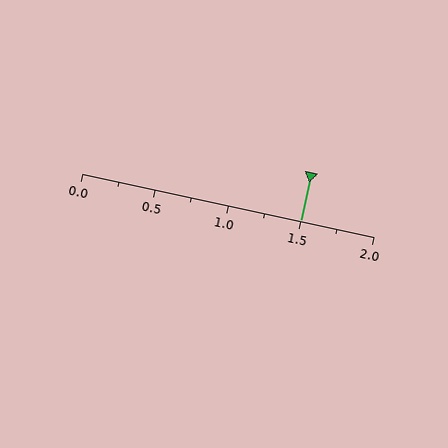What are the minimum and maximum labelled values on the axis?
The axis runs from 0.0 to 2.0.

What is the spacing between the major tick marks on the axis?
The major ticks are spaced 0.5 apart.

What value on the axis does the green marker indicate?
The marker indicates approximately 1.5.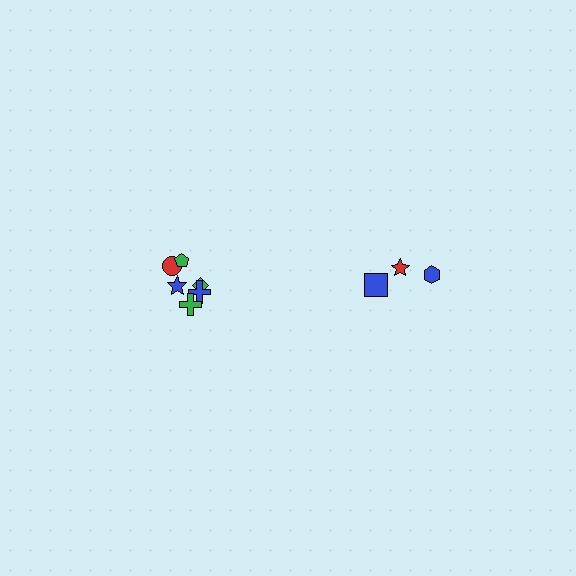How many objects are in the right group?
There are 3 objects.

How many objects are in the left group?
There are 6 objects.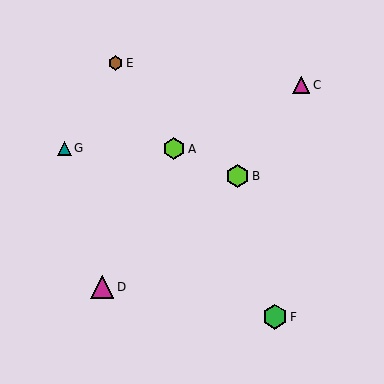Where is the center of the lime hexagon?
The center of the lime hexagon is at (237, 176).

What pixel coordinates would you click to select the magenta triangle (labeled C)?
Click at (301, 85) to select the magenta triangle C.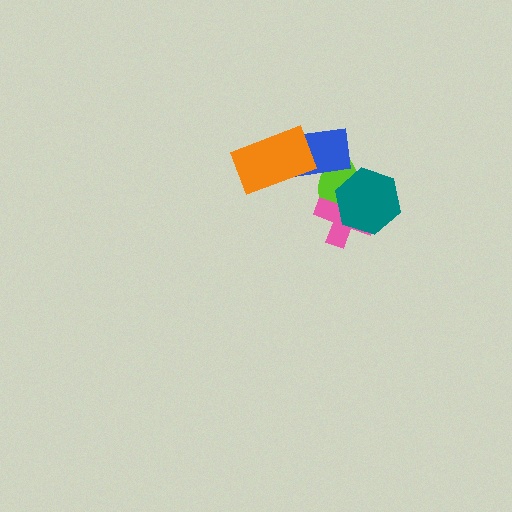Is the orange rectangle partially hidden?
No, no other shape covers it.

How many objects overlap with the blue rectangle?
2 objects overlap with the blue rectangle.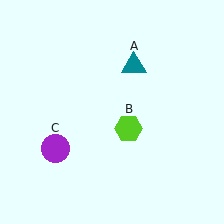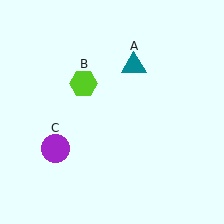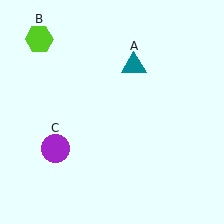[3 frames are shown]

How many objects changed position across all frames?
1 object changed position: lime hexagon (object B).